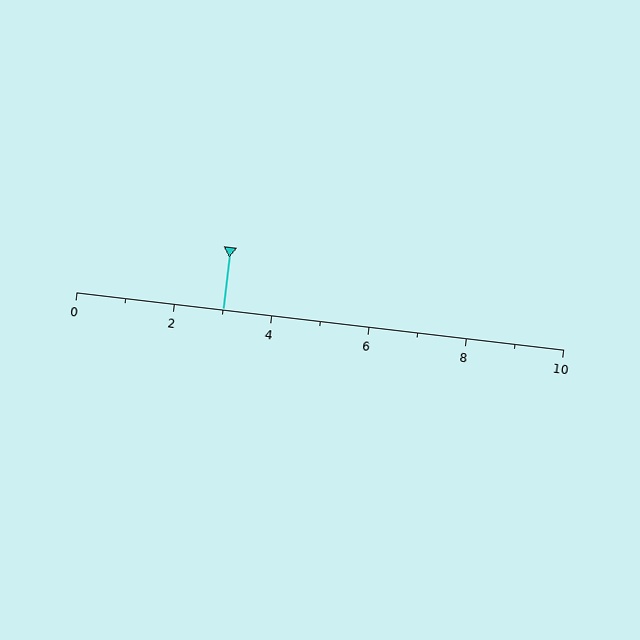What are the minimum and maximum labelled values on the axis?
The axis runs from 0 to 10.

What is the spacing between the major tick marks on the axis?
The major ticks are spaced 2 apart.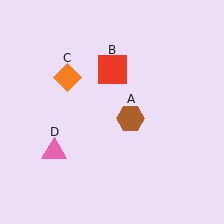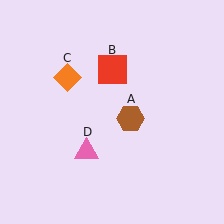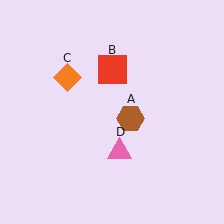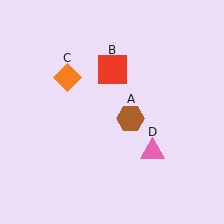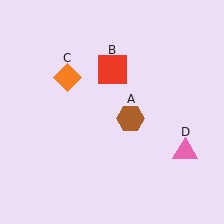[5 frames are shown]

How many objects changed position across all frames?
1 object changed position: pink triangle (object D).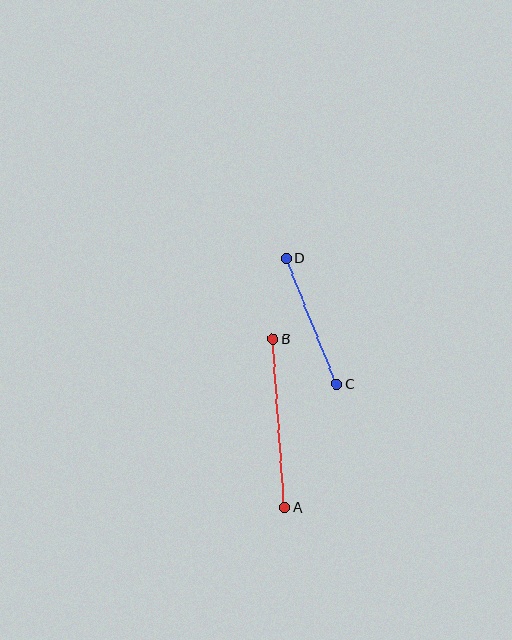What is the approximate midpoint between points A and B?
The midpoint is at approximately (279, 423) pixels.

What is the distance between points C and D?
The distance is approximately 136 pixels.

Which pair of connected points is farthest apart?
Points A and B are farthest apart.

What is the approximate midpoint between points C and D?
The midpoint is at approximately (312, 321) pixels.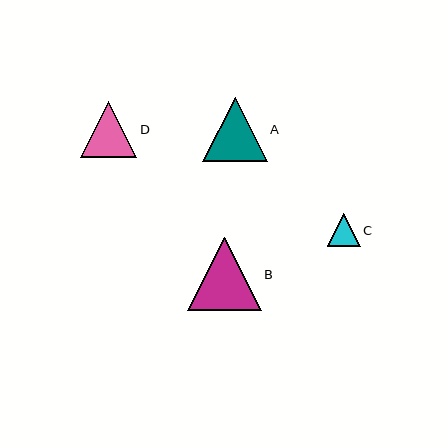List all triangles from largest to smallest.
From largest to smallest: B, A, D, C.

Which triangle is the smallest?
Triangle C is the smallest with a size of approximately 32 pixels.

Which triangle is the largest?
Triangle B is the largest with a size of approximately 73 pixels.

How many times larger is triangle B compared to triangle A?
Triangle B is approximately 1.1 times the size of triangle A.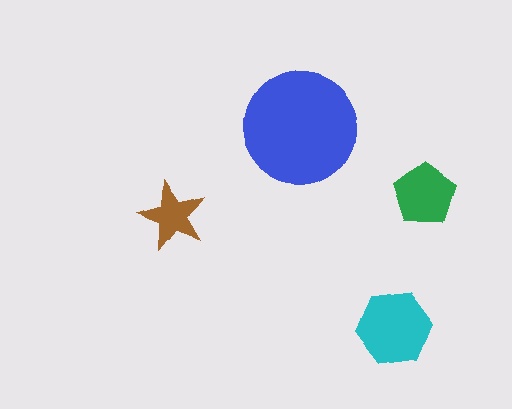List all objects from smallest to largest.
The brown star, the green pentagon, the cyan hexagon, the blue circle.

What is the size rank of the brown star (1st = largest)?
4th.